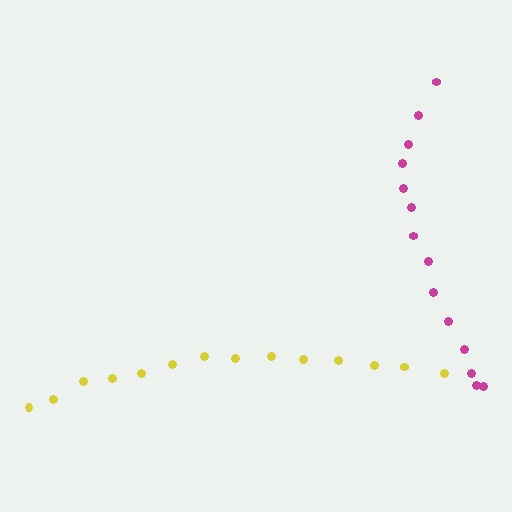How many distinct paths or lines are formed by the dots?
There are 2 distinct paths.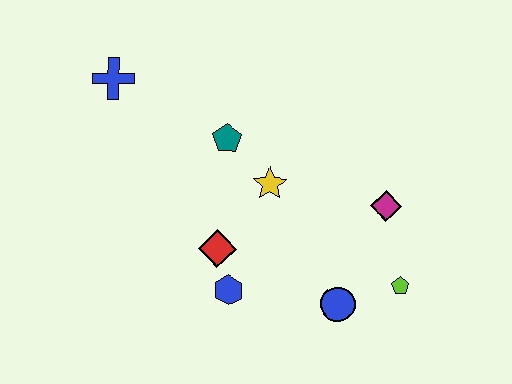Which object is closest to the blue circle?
The lime pentagon is closest to the blue circle.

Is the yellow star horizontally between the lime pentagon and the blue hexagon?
Yes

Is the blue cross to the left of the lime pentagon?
Yes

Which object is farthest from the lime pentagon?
The blue cross is farthest from the lime pentagon.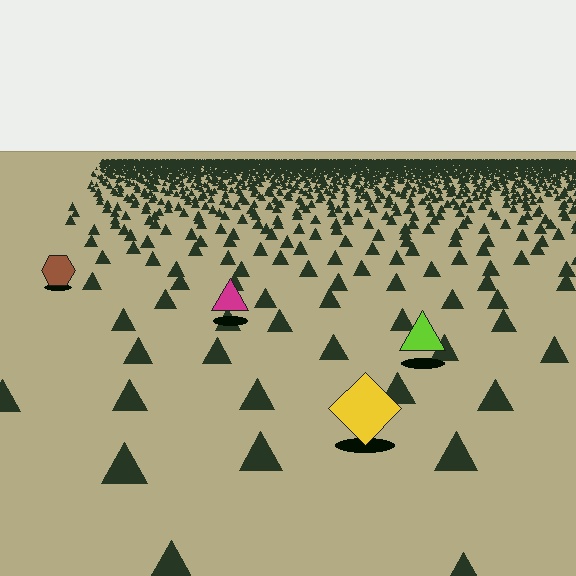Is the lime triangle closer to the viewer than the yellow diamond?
No. The yellow diamond is closer — you can tell from the texture gradient: the ground texture is coarser near it.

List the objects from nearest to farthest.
From nearest to farthest: the yellow diamond, the lime triangle, the magenta triangle, the brown hexagon.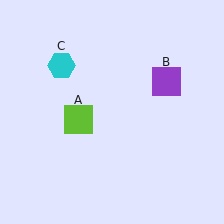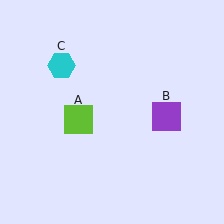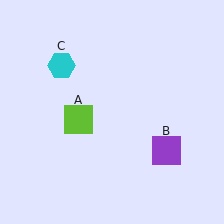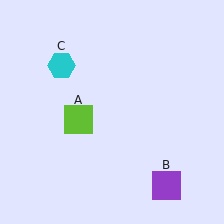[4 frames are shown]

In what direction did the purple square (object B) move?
The purple square (object B) moved down.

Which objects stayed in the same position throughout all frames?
Lime square (object A) and cyan hexagon (object C) remained stationary.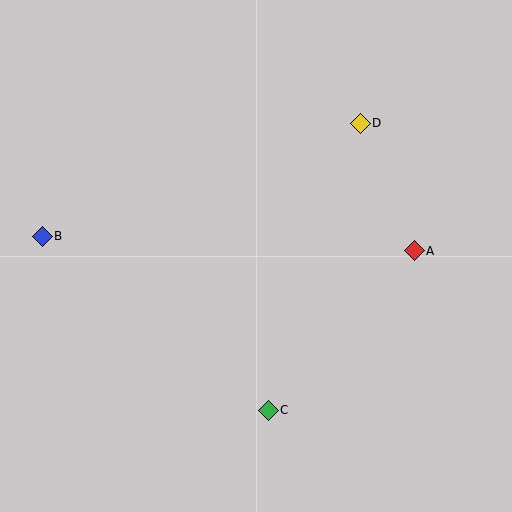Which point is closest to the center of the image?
Point C at (268, 410) is closest to the center.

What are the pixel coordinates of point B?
Point B is at (42, 236).